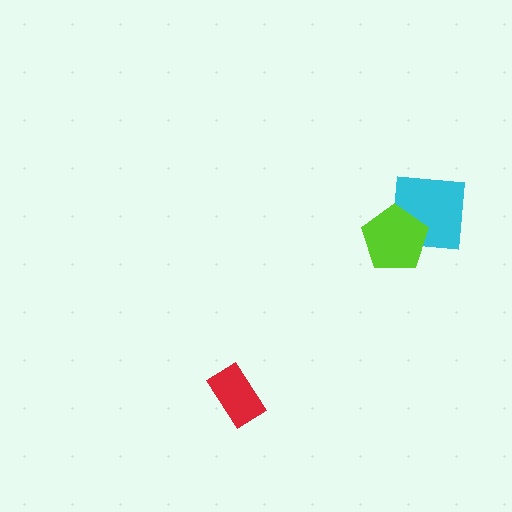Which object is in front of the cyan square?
The lime pentagon is in front of the cyan square.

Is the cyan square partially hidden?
Yes, it is partially covered by another shape.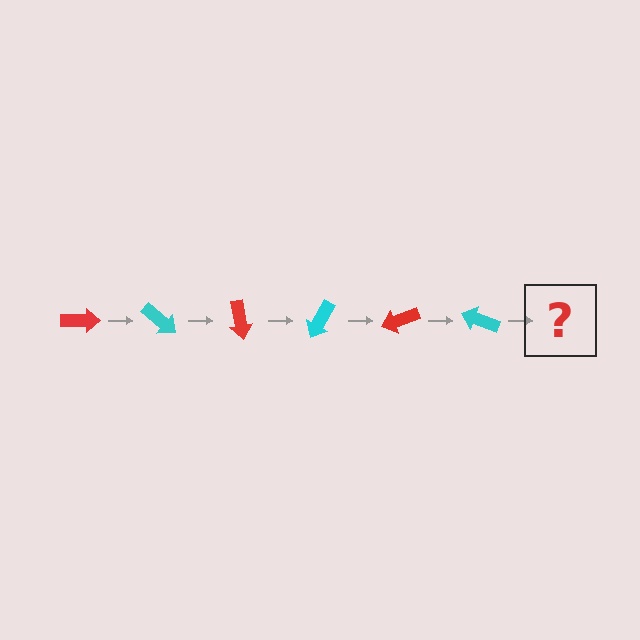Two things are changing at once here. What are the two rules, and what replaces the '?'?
The two rules are that it rotates 40 degrees each step and the color cycles through red and cyan. The '?' should be a red arrow, rotated 240 degrees from the start.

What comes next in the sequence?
The next element should be a red arrow, rotated 240 degrees from the start.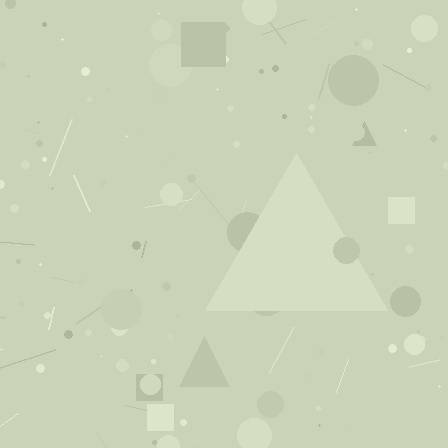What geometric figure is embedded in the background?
A triangle is embedded in the background.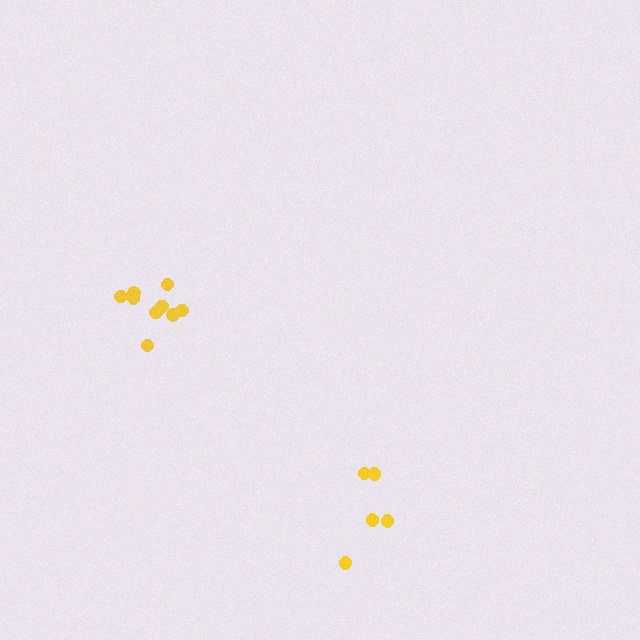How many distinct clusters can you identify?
There are 2 distinct clusters.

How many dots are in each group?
Group 1: 9 dots, Group 2: 5 dots (14 total).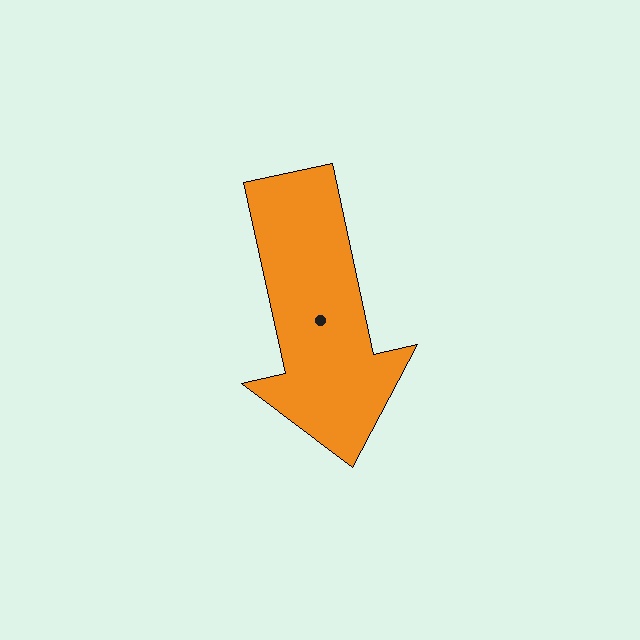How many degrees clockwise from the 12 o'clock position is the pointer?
Approximately 168 degrees.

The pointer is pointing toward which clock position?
Roughly 6 o'clock.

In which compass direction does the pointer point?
South.